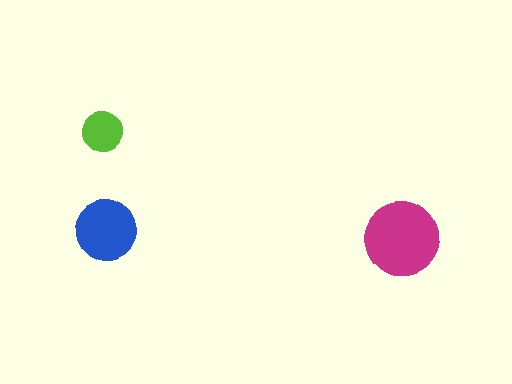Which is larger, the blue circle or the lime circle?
The blue one.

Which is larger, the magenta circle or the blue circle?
The magenta one.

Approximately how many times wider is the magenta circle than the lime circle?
About 2 times wider.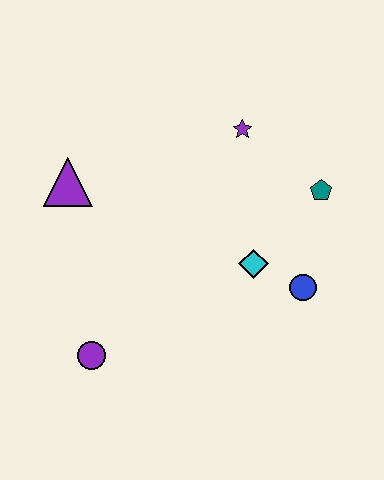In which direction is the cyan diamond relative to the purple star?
The cyan diamond is below the purple star.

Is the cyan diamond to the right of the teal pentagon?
No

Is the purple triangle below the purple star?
Yes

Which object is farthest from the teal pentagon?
The purple circle is farthest from the teal pentagon.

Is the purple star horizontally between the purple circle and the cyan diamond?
Yes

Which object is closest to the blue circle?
The cyan diamond is closest to the blue circle.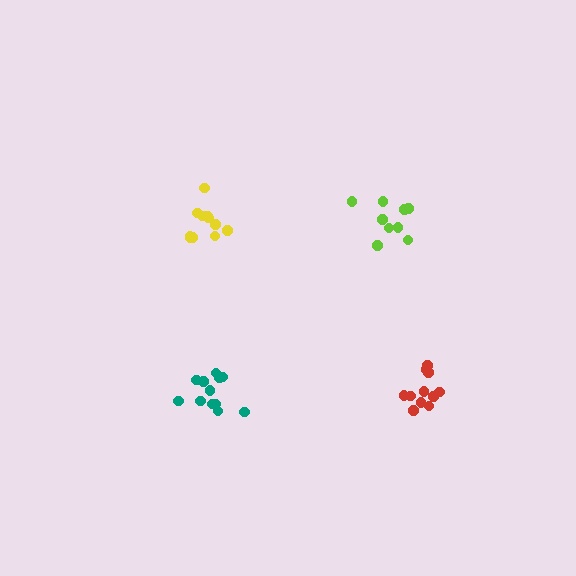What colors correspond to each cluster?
The clusters are colored: yellow, teal, red, lime.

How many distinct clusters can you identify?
There are 4 distinct clusters.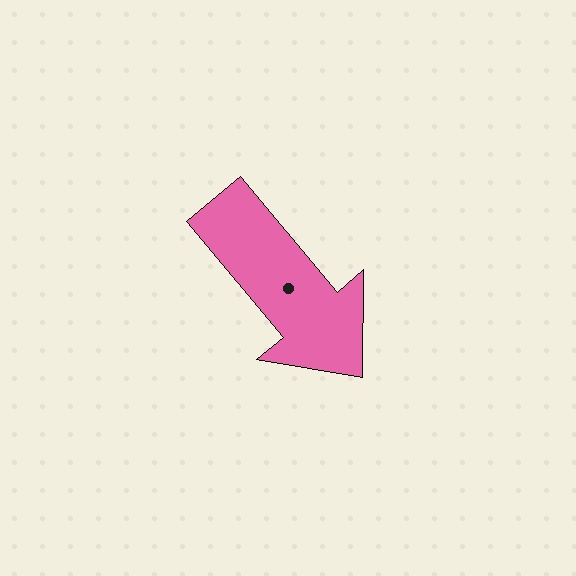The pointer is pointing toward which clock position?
Roughly 5 o'clock.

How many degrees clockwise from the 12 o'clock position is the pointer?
Approximately 140 degrees.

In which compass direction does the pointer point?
Southeast.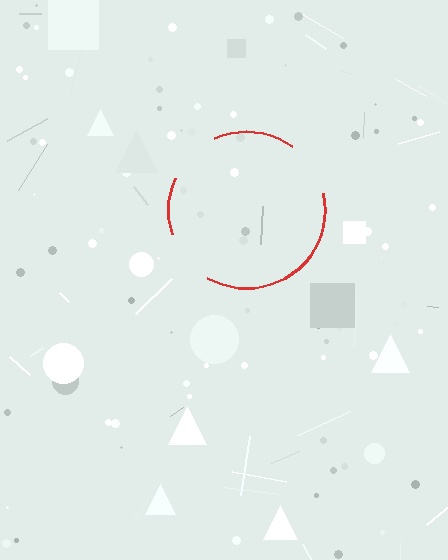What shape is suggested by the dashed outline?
The dashed outline suggests a circle.